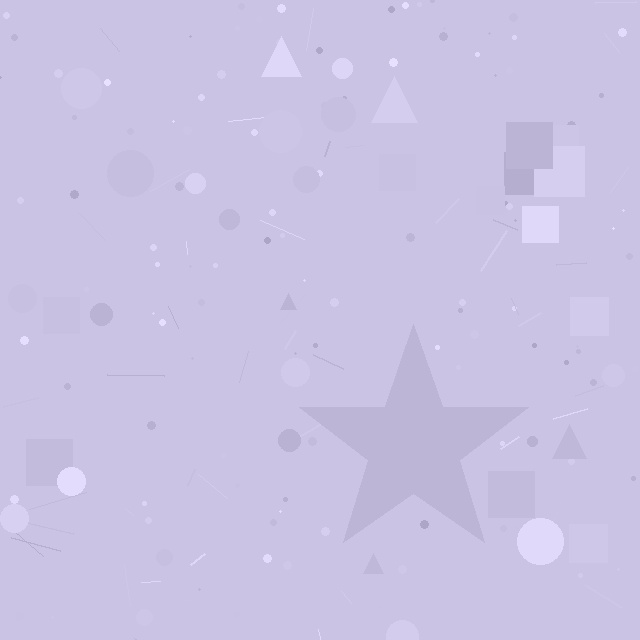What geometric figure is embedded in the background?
A star is embedded in the background.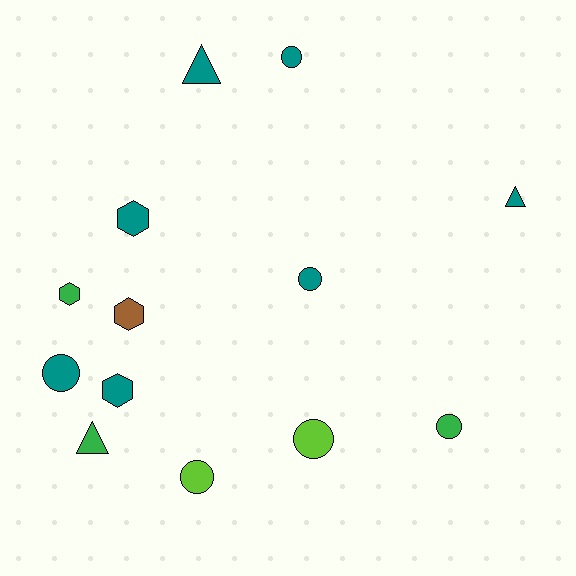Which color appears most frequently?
Teal, with 7 objects.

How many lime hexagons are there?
There are no lime hexagons.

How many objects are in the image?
There are 13 objects.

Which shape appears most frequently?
Circle, with 6 objects.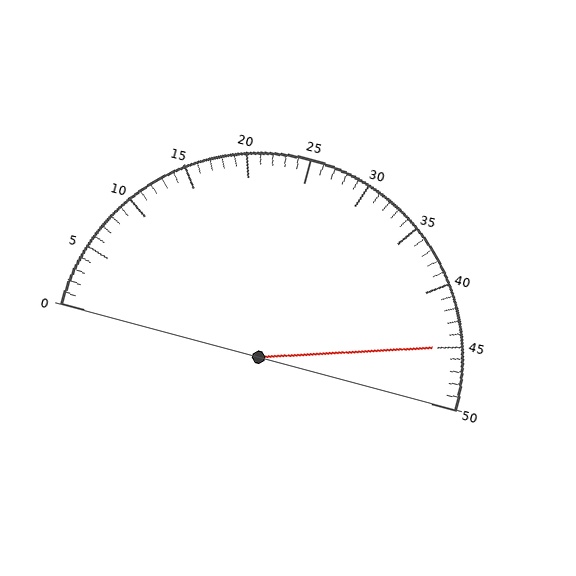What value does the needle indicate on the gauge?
The needle indicates approximately 45.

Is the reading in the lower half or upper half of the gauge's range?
The reading is in the upper half of the range (0 to 50).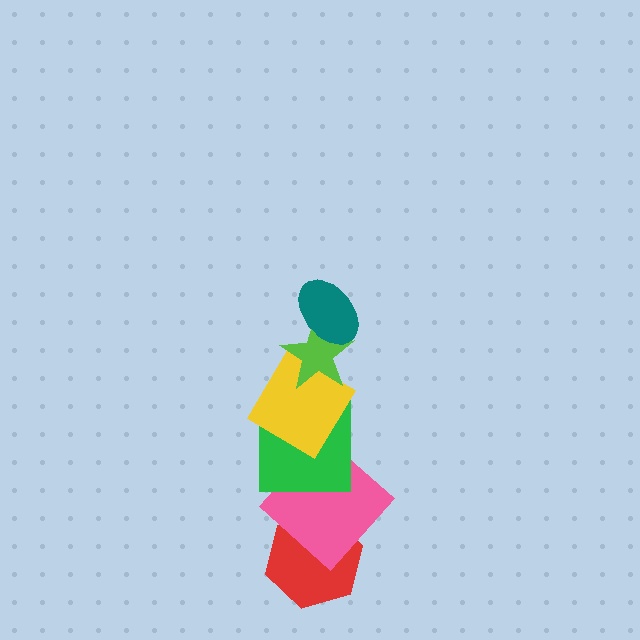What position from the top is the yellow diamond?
The yellow diamond is 3rd from the top.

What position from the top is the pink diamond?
The pink diamond is 5th from the top.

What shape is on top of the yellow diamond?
The lime star is on top of the yellow diamond.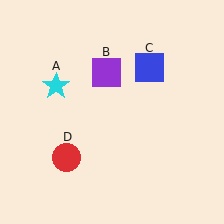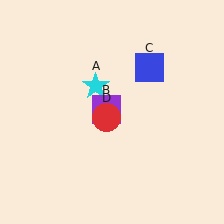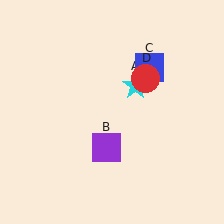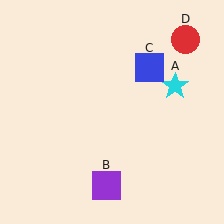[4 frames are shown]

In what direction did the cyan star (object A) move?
The cyan star (object A) moved right.